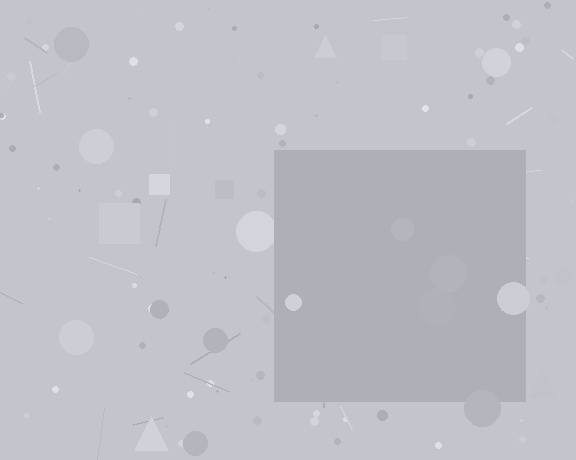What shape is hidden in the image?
A square is hidden in the image.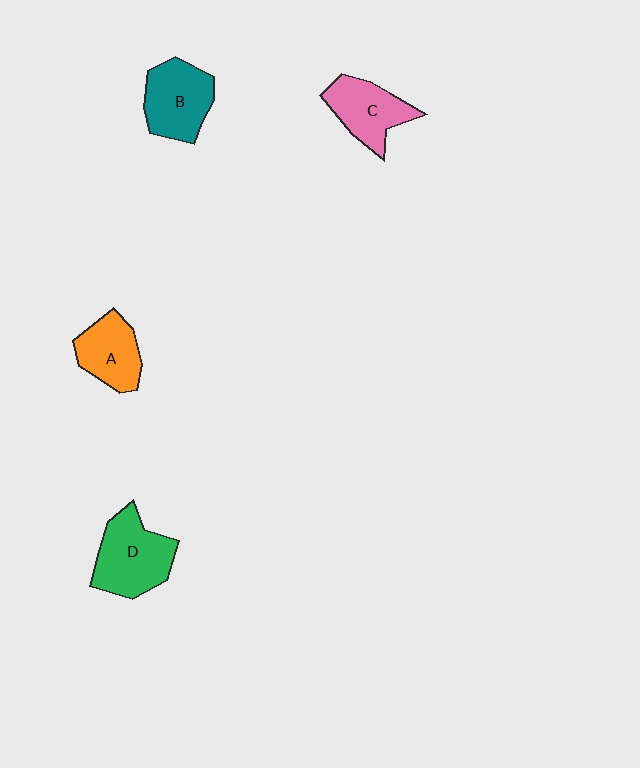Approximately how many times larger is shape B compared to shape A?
Approximately 1.2 times.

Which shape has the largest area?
Shape D (green).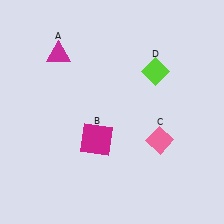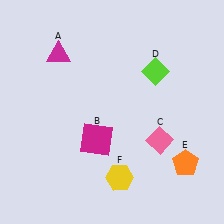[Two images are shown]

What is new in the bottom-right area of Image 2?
An orange pentagon (E) was added in the bottom-right area of Image 2.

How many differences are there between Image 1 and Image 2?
There are 2 differences between the two images.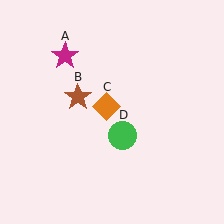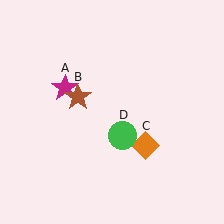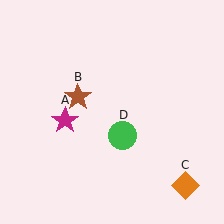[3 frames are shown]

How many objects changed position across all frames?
2 objects changed position: magenta star (object A), orange diamond (object C).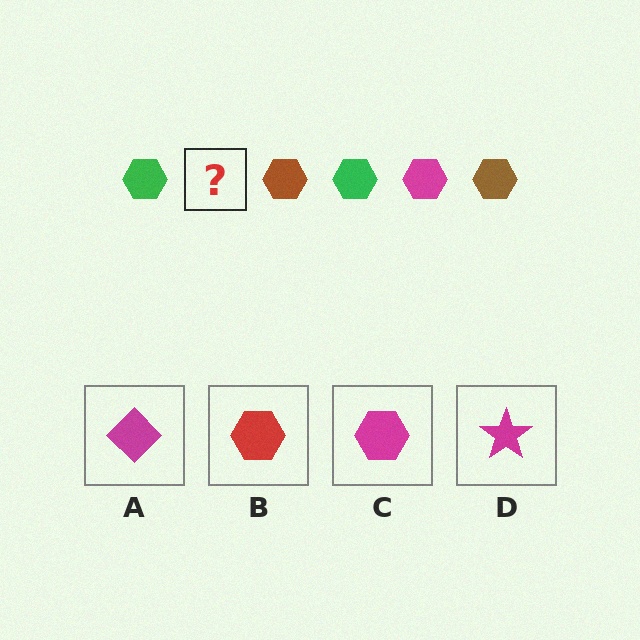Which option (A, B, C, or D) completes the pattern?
C.